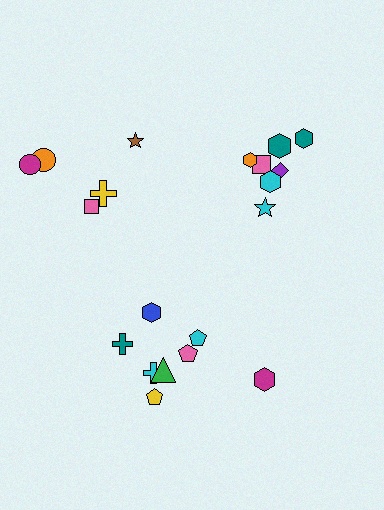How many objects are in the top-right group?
There are 7 objects.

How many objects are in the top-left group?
There are 5 objects.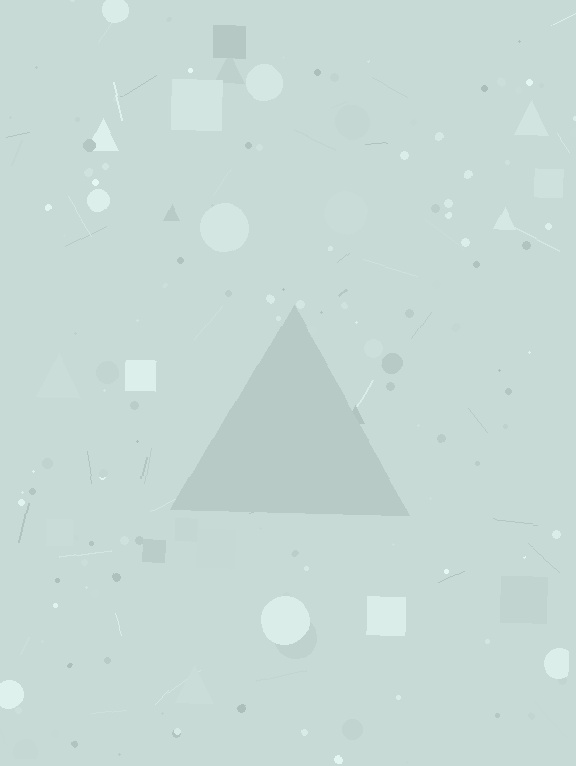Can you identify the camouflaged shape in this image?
The camouflaged shape is a triangle.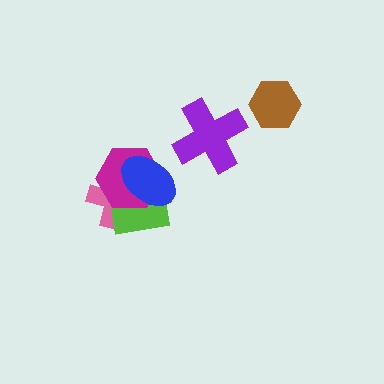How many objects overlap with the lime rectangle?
3 objects overlap with the lime rectangle.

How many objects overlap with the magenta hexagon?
3 objects overlap with the magenta hexagon.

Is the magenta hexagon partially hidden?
Yes, it is partially covered by another shape.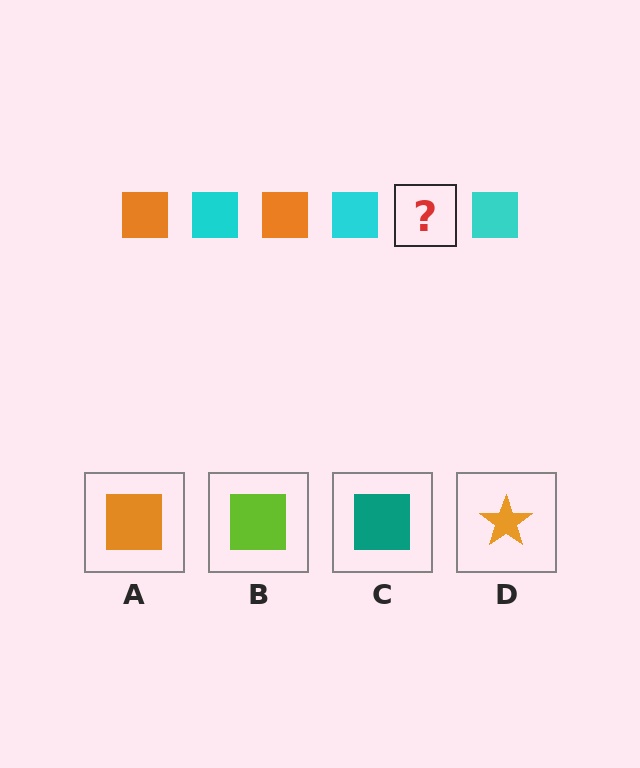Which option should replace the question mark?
Option A.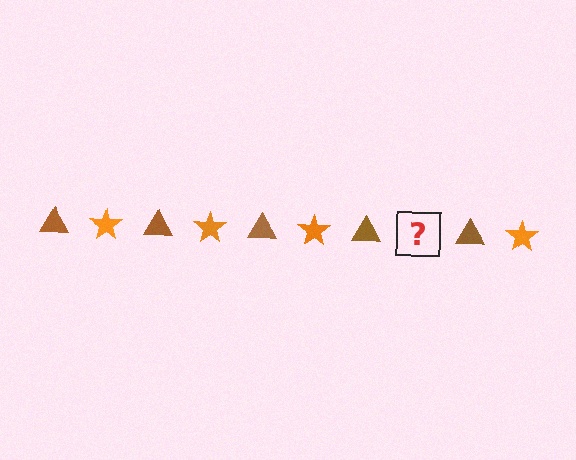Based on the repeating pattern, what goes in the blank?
The blank should be an orange star.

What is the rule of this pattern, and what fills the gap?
The rule is that the pattern alternates between brown triangle and orange star. The gap should be filled with an orange star.